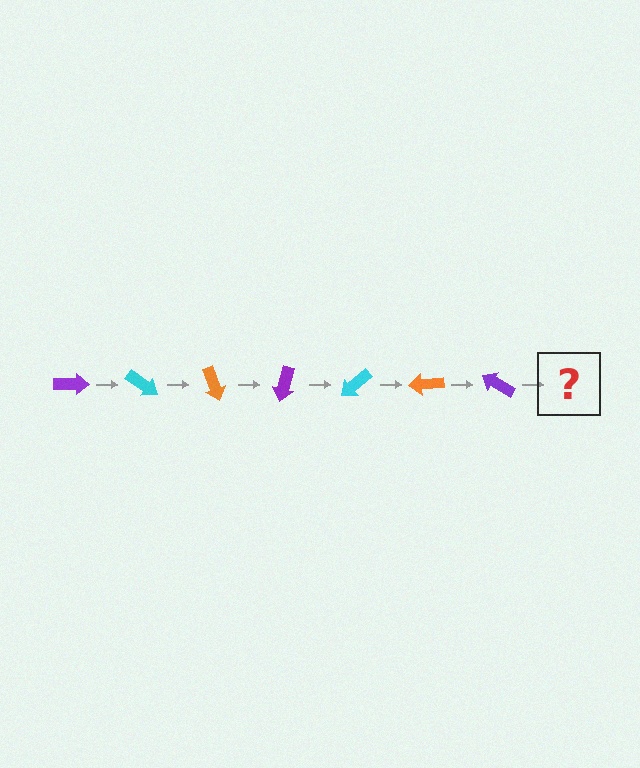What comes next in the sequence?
The next element should be a cyan arrow, rotated 245 degrees from the start.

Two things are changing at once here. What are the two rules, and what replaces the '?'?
The two rules are that it rotates 35 degrees each step and the color cycles through purple, cyan, and orange. The '?' should be a cyan arrow, rotated 245 degrees from the start.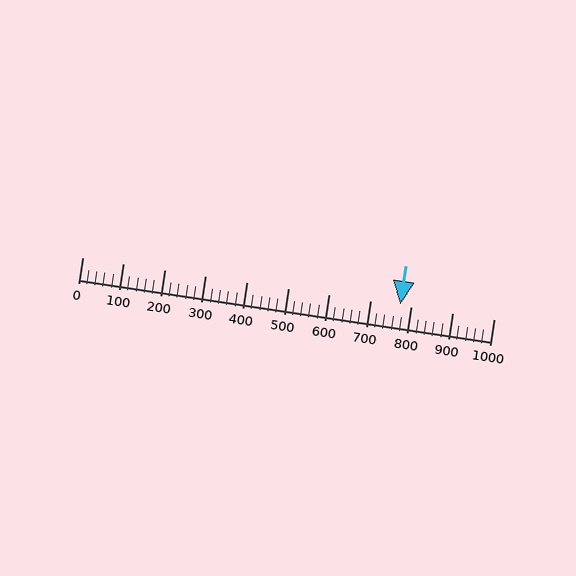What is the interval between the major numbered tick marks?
The major tick marks are spaced 100 units apart.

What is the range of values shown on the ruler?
The ruler shows values from 0 to 1000.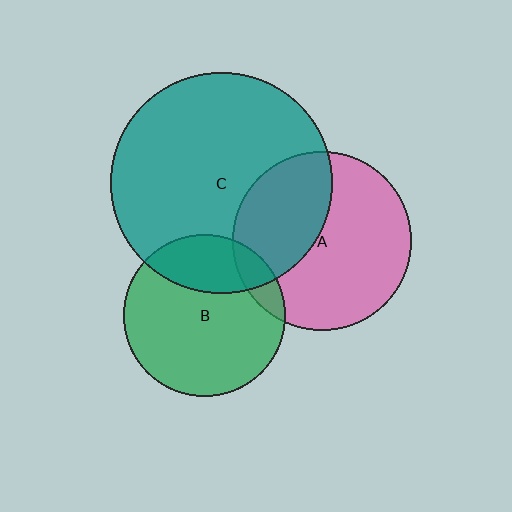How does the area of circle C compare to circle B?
Approximately 1.9 times.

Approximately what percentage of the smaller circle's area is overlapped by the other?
Approximately 25%.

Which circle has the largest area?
Circle C (teal).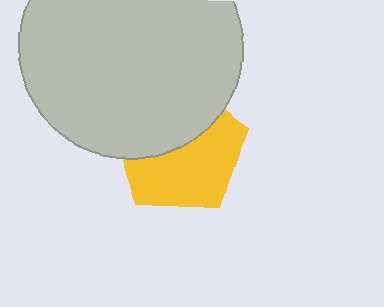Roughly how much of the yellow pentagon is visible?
About half of it is visible (roughly 56%).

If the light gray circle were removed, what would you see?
You would see the complete yellow pentagon.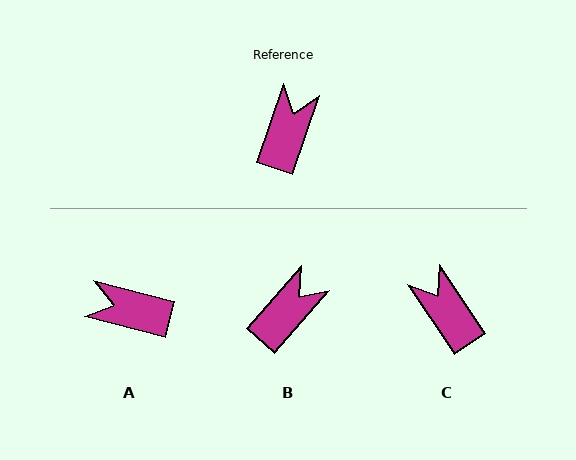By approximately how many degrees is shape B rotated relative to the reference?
Approximately 23 degrees clockwise.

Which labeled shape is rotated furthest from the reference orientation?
A, about 94 degrees away.